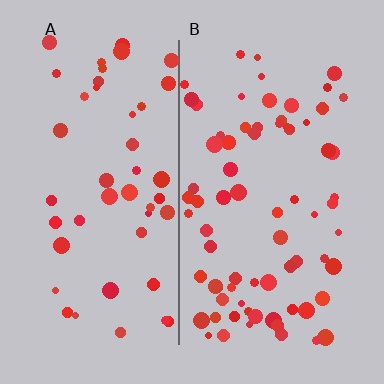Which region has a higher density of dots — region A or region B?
B (the right).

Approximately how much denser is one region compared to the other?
Approximately 1.7× — region B over region A.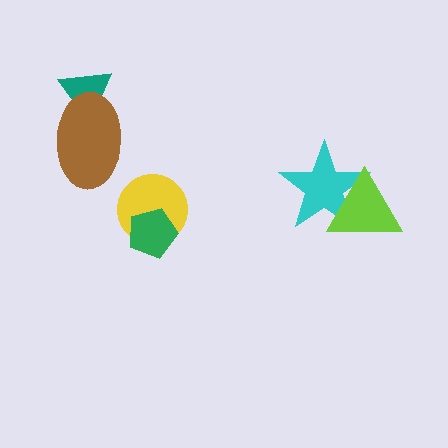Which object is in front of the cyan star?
The lime triangle is in front of the cyan star.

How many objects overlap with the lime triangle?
1 object overlaps with the lime triangle.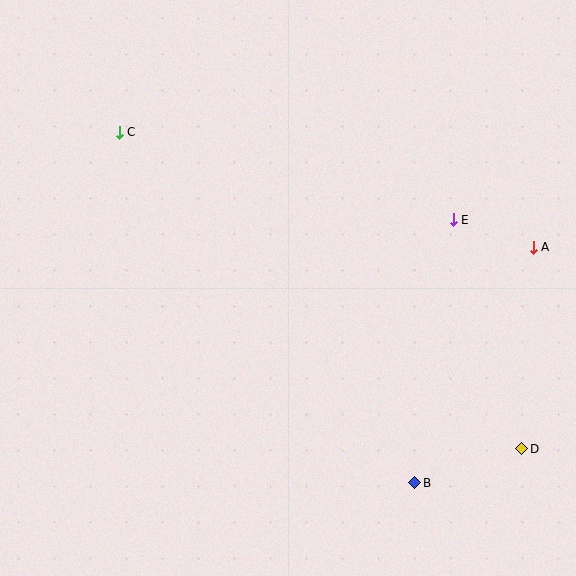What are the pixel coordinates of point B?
Point B is at (415, 483).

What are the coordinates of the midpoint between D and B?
The midpoint between D and B is at (468, 466).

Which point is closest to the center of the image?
Point E at (453, 220) is closest to the center.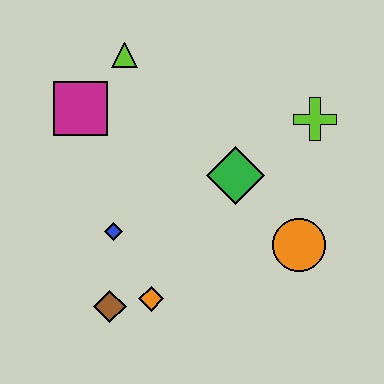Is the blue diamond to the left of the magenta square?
No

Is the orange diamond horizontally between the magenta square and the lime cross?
Yes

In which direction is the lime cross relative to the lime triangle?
The lime cross is to the right of the lime triangle.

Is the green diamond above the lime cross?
No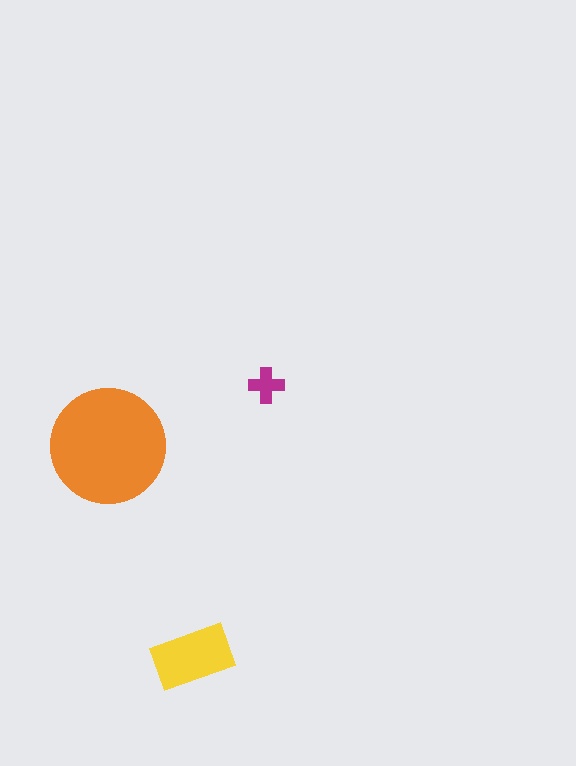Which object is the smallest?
The magenta cross.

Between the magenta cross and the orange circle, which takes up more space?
The orange circle.